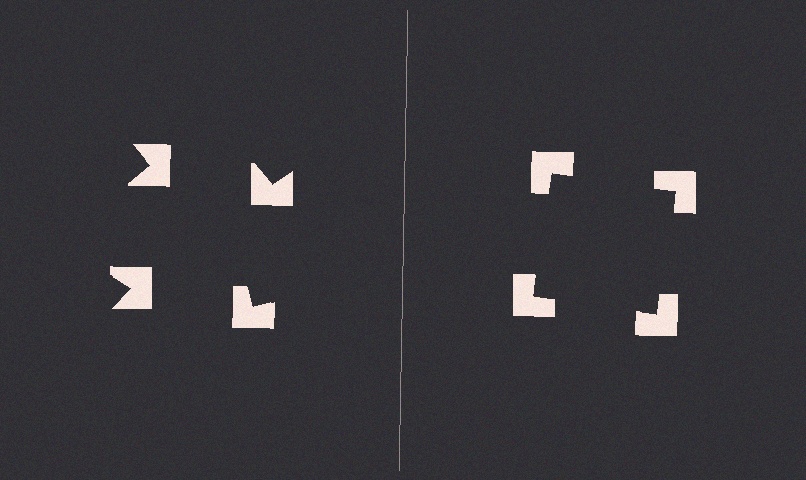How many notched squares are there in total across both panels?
8 — 4 on each side.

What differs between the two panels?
The notched squares are positioned identically on both sides; only the wedge orientations differ. On the right they align to a square; on the left they are misaligned.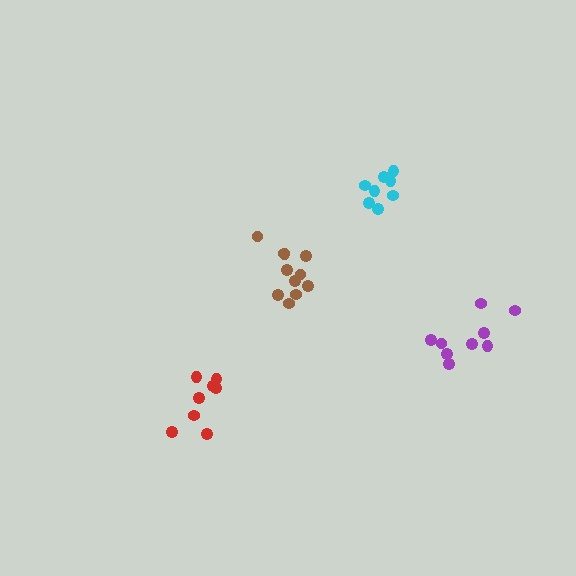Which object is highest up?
The cyan cluster is topmost.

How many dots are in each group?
Group 1: 8 dots, Group 2: 9 dots, Group 3: 11 dots, Group 4: 8 dots (36 total).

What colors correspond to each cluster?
The clusters are colored: cyan, purple, brown, red.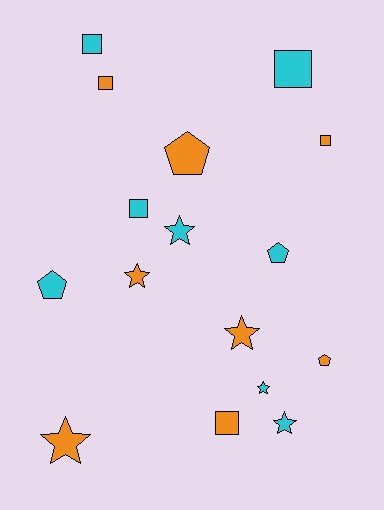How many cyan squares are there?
There are 3 cyan squares.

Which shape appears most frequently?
Square, with 6 objects.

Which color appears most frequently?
Cyan, with 8 objects.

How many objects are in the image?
There are 16 objects.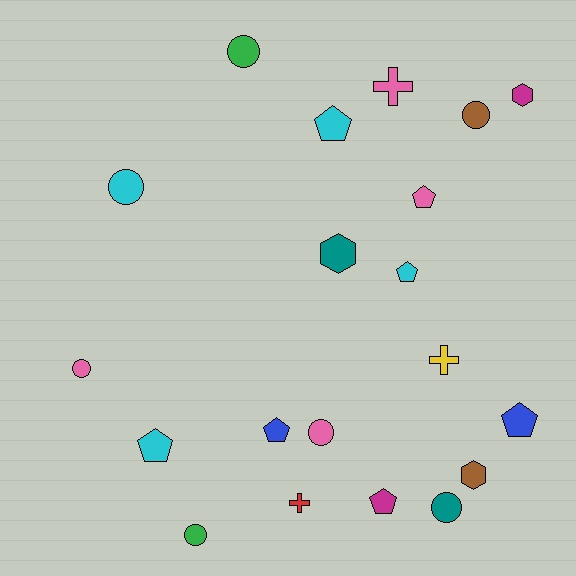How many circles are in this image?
There are 7 circles.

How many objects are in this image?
There are 20 objects.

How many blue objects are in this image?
There are 2 blue objects.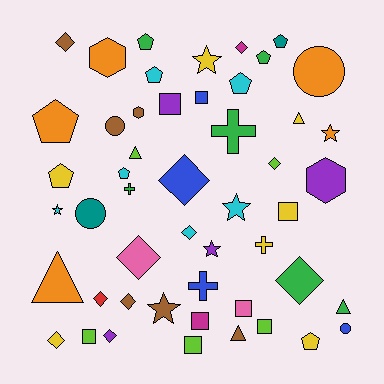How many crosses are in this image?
There are 4 crosses.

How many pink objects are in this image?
There are 2 pink objects.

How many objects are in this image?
There are 50 objects.